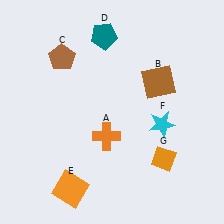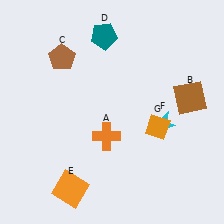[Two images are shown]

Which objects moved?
The objects that moved are: the brown square (B), the orange diamond (G).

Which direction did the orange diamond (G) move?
The orange diamond (G) moved up.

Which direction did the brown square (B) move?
The brown square (B) moved right.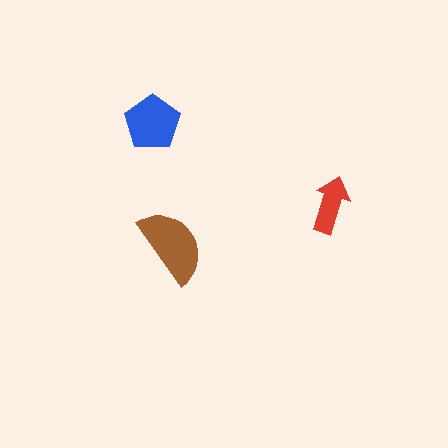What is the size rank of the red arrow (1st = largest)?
3rd.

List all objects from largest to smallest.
The brown semicircle, the blue pentagon, the red arrow.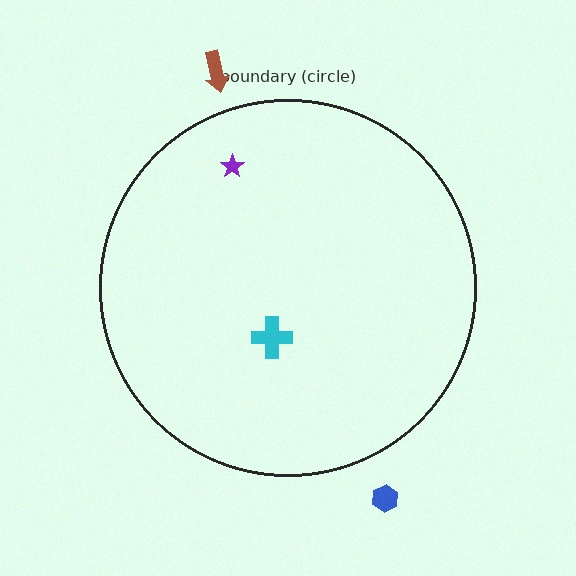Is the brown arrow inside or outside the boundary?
Outside.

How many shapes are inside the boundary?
2 inside, 2 outside.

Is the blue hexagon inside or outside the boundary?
Outside.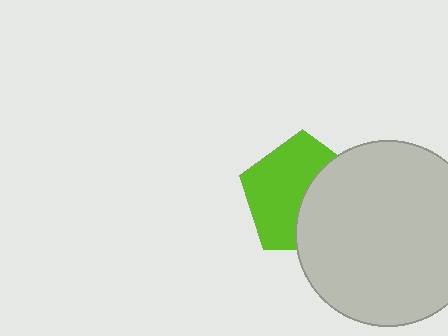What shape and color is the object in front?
The object in front is a light gray circle.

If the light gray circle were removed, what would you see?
You would see the complete lime pentagon.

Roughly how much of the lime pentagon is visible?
About half of it is visible (roughly 57%).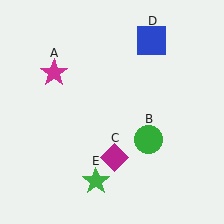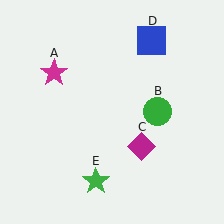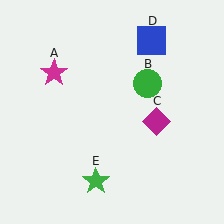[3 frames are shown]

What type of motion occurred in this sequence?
The green circle (object B), magenta diamond (object C) rotated counterclockwise around the center of the scene.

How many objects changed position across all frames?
2 objects changed position: green circle (object B), magenta diamond (object C).